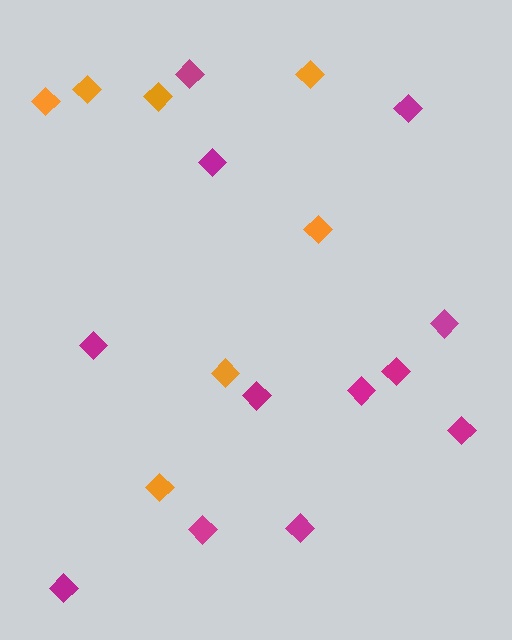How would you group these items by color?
There are 2 groups: one group of magenta diamonds (12) and one group of orange diamonds (7).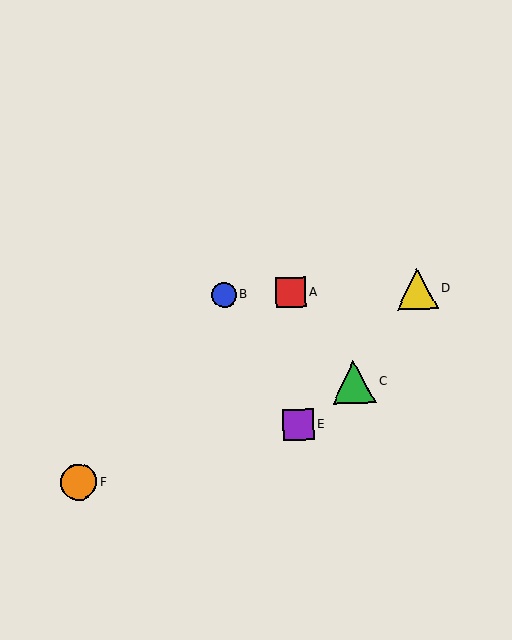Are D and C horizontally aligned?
No, D is at y≈288 and C is at y≈382.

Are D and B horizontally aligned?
Yes, both are at y≈288.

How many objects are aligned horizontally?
3 objects (A, B, D) are aligned horizontally.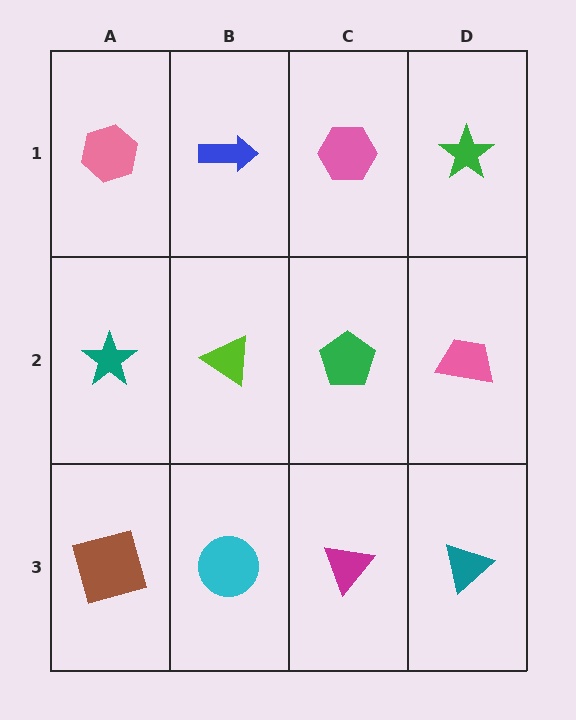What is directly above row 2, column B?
A blue arrow.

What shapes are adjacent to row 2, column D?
A green star (row 1, column D), a teal triangle (row 3, column D), a green pentagon (row 2, column C).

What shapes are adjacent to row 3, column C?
A green pentagon (row 2, column C), a cyan circle (row 3, column B), a teal triangle (row 3, column D).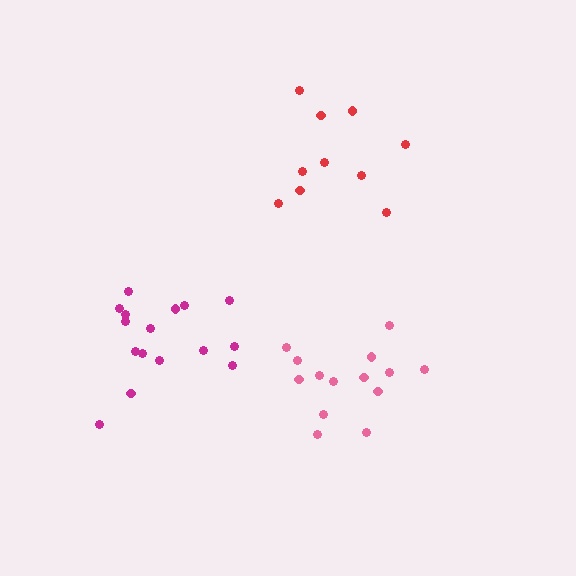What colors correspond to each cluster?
The clusters are colored: magenta, red, pink.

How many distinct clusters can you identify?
There are 3 distinct clusters.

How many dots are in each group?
Group 1: 16 dots, Group 2: 10 dots, Group 3: 14 dots (40 total).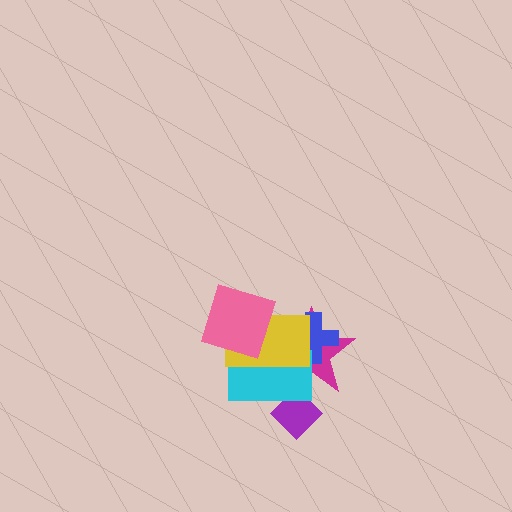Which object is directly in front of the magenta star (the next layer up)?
The blue cross is directly in front of the magenta star.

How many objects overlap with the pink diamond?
2 objects overlap with the pink diamond.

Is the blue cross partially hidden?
Yes, it is partially covered by another shape.